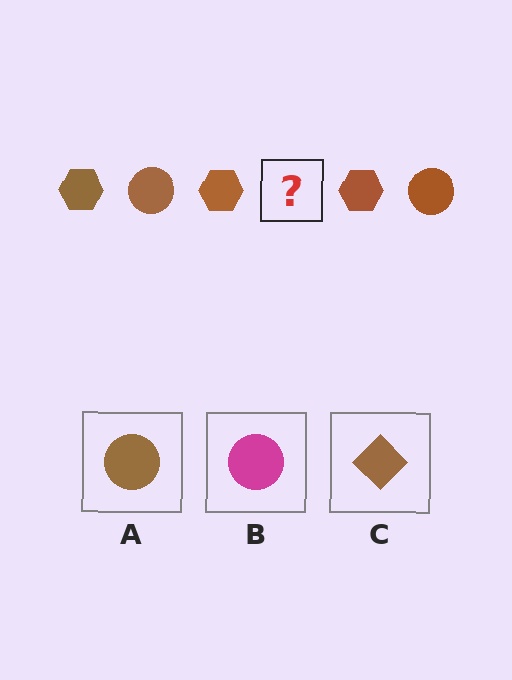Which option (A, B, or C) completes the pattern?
A.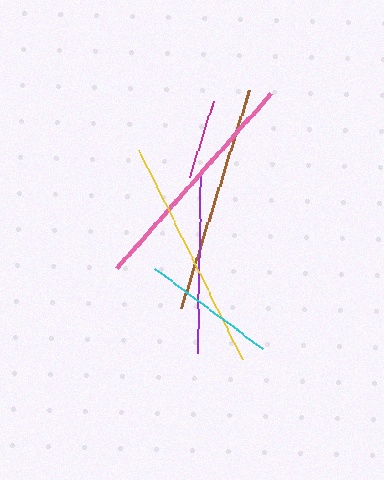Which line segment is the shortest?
The magenta line is the shortest at approximately 81 pixels.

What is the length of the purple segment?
The purple segment is approximately 179 pixels long.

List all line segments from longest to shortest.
From longest to shortest: pink, yellow, brown, purple, cyan, magenta.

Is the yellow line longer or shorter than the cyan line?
The yellow line is longer than the cyan line.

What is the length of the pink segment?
The pink segment is approximately 233 pixels long.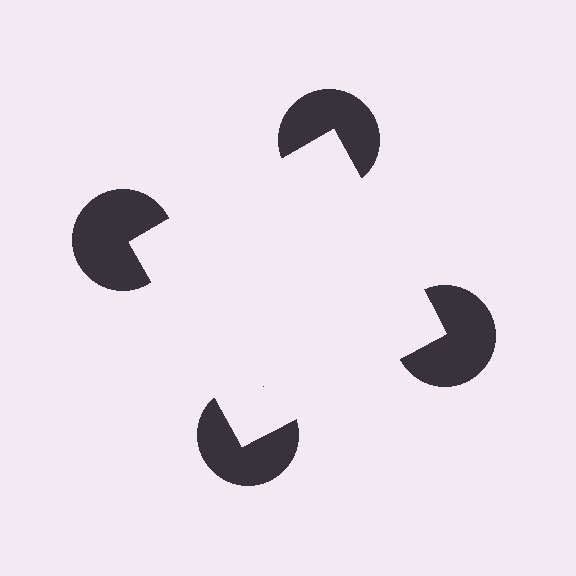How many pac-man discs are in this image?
There are 4 — one at each vertex of the illusory square.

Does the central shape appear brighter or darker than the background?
It typically appears slightly brighter than the background, even though no actual brightness change is drawn.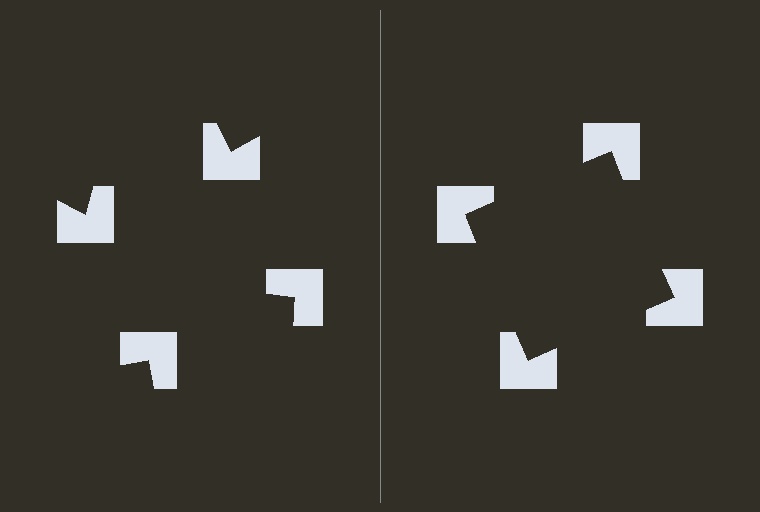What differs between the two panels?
The notched squares are positioned identically on both sides; only the wedge orientations differ. On the right they align to a square; on the left they are misaligned.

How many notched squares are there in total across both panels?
8 — 4 on each side.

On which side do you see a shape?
An illusory square appears on the right side. On the left side the wedge cuts are rotated, so no coherent shape forms.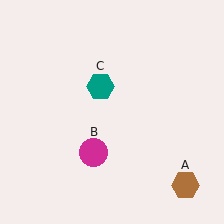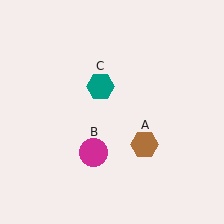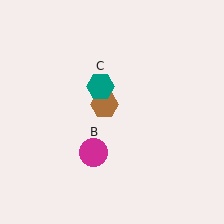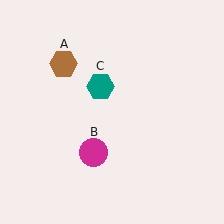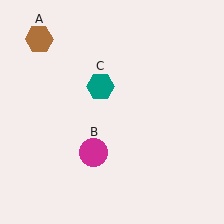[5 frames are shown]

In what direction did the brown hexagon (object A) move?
The brown hexagon (object A) moved up and to the left.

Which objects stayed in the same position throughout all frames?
Magenta circle (object B) and teal hexagon (object C) remained stationary.